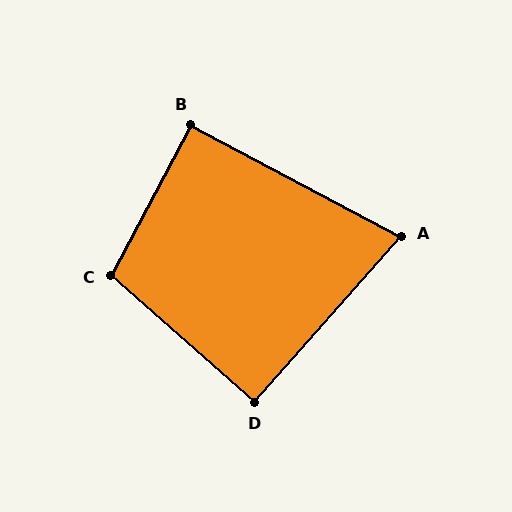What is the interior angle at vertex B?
Approximately 90 degrees (approximately right).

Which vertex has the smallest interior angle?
A, at approximately 77 degrees.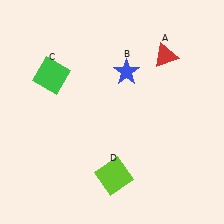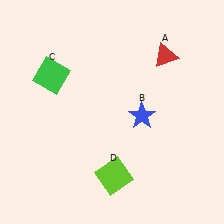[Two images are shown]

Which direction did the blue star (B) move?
The blue star (B) moved down.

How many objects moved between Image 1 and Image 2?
1 object moved between the two images.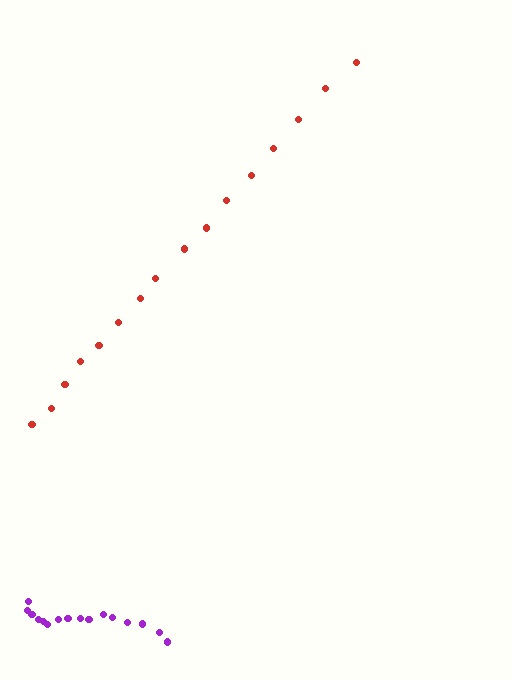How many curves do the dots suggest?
There are 2 distinct paths.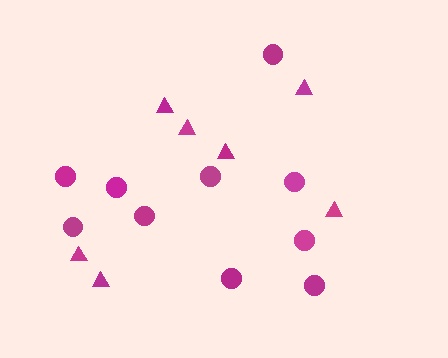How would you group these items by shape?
There are 2 groups: one group of circles (10) and one group of triangles (7).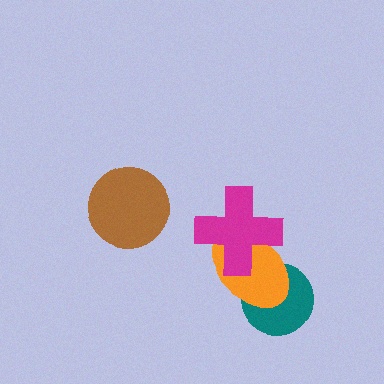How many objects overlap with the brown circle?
0 objects overlap with the brown circle.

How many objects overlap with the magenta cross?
1 object overlaps with the magenta cross.